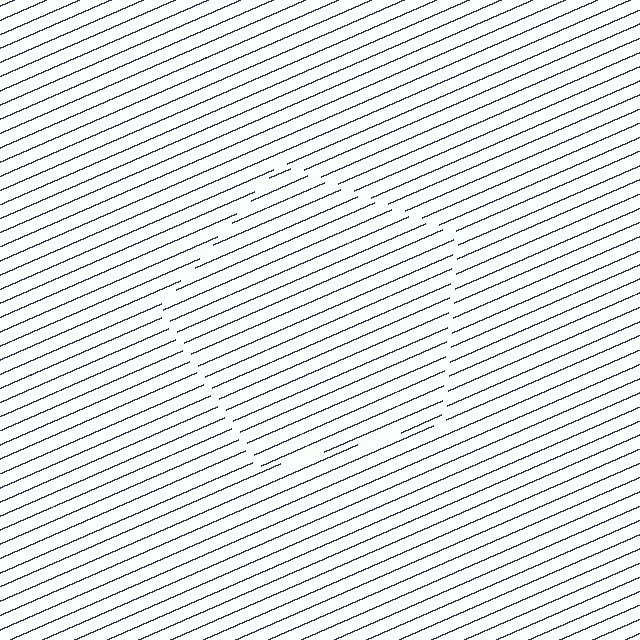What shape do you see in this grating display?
An illusory pentagon. The interior of the shape contains the same grating, shifted by half a period — the contour is defined by the phase discontinuity where line-ends from the inner and outer gratings abut.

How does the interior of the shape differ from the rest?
The interior of the shape contains the same grating, shifted by half a period — the contour is defined by the phase discontinuity where line-ends from the inner and outer gratings abut.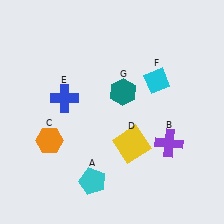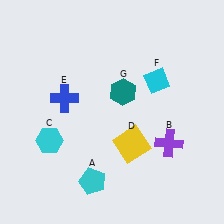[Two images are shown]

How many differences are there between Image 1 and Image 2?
There is 1 difference between the two images.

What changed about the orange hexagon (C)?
In Image 1, C is orange. In Image 2, it changed to cyan.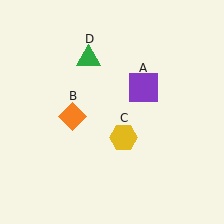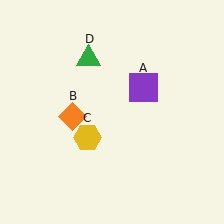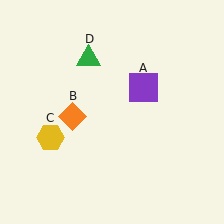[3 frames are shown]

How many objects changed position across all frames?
1 object changed position: yellow hexagon (object C).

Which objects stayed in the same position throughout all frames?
Purple square (object A) and orange diamond (object B) and green triangle (object D) remained stationary.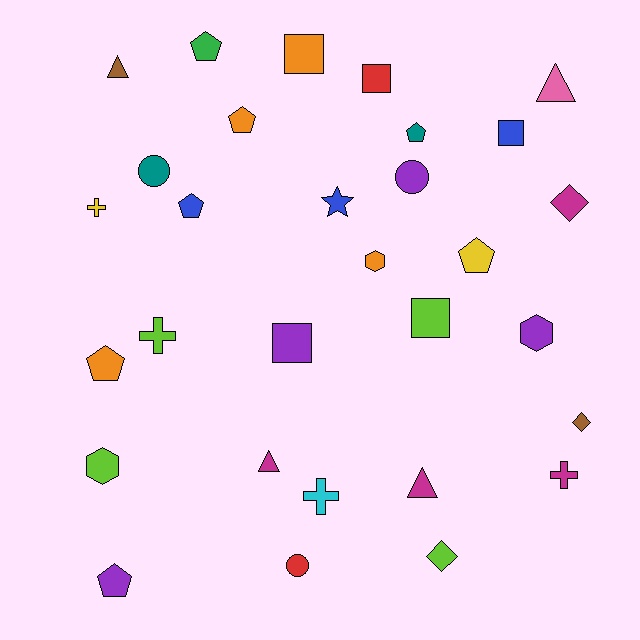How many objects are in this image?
There are 30 objects.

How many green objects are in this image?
There is 1 green object.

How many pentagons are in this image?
There are 7 pentagons.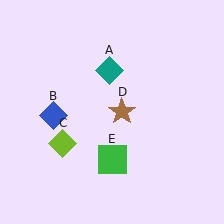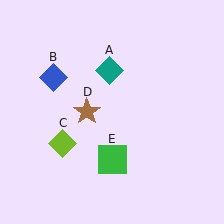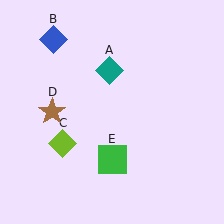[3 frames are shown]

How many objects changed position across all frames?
2 objects changed position: blue diamond (object B), brown star (object D).